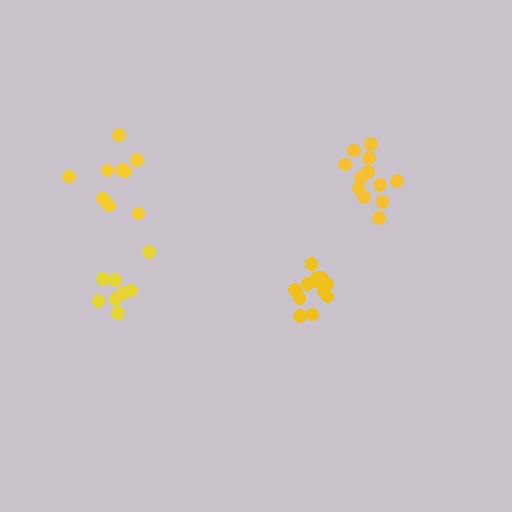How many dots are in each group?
Group 1: 9 dots, Group 2: 12 dots, Group 3: 8 dots, Group 4: 12 dots (41 total).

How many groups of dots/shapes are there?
There are 4 groups.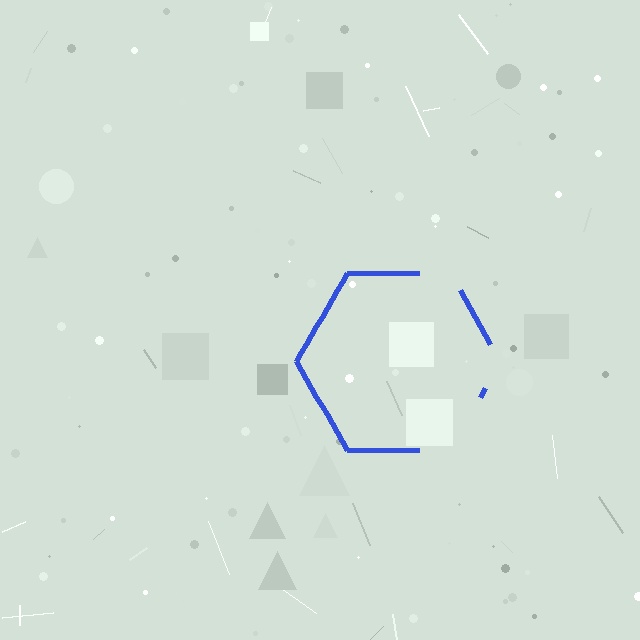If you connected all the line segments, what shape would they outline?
They would outline a hexagon.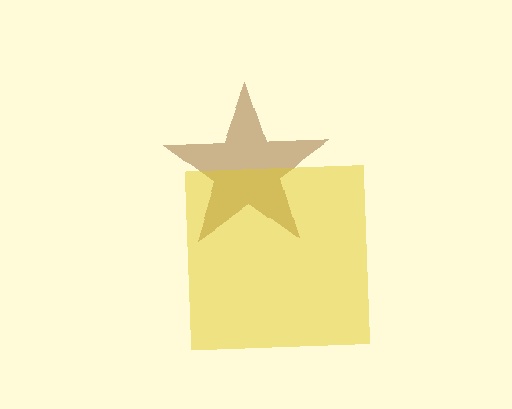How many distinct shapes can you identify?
There are 2 distinct shapes: a brown star, a yellow square.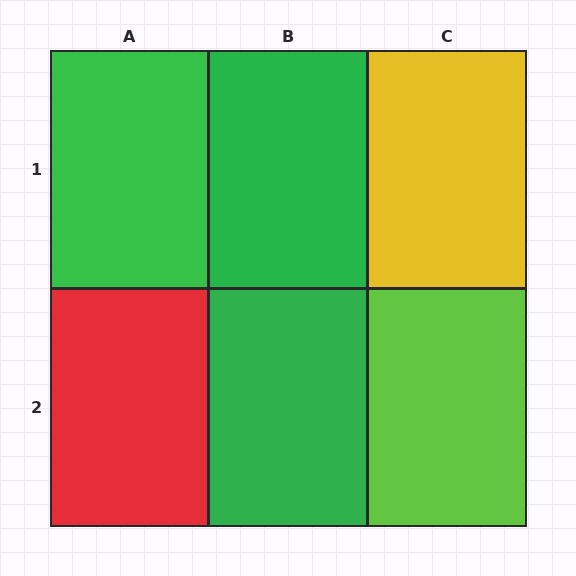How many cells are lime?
1 cell is lime.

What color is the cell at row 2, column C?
Lime.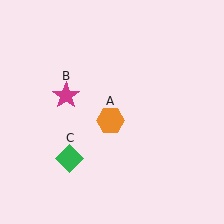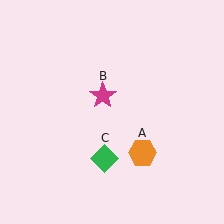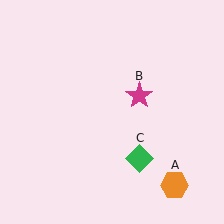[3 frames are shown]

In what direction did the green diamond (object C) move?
The green diamond (object C) moved right.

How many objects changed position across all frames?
3 objects changed position: orange hexagon (object A), magenta star (object B), green diamond (object C).